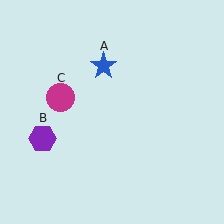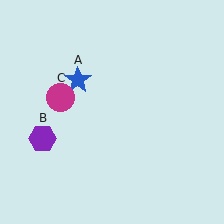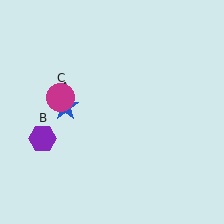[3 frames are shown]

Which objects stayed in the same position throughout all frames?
Purple hexagon (object B) and magenta circle (object C) remained stationary.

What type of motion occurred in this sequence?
The blue star (object A) rotated counterclockwise around the center of the scene.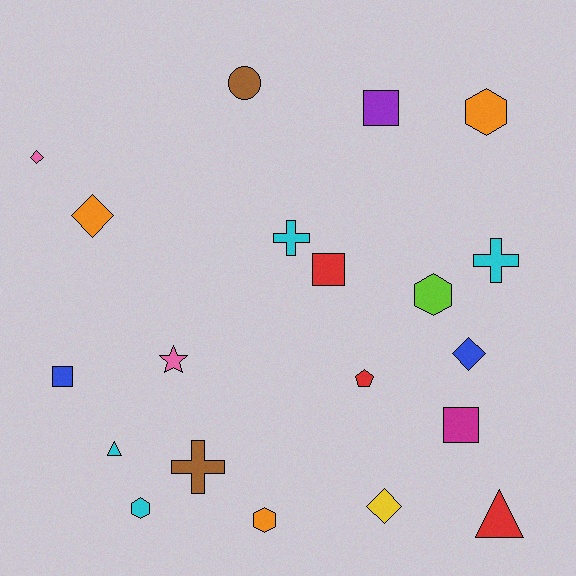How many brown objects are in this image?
There are 2 brown objects.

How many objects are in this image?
There are 20 objects.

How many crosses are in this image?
There are 3 crosses.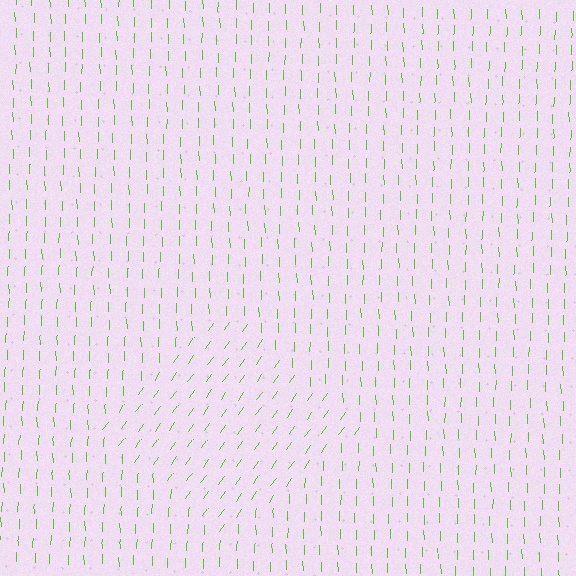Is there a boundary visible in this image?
Yes, there is a texture boundary formed by a change in line orientation.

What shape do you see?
I see a diamond.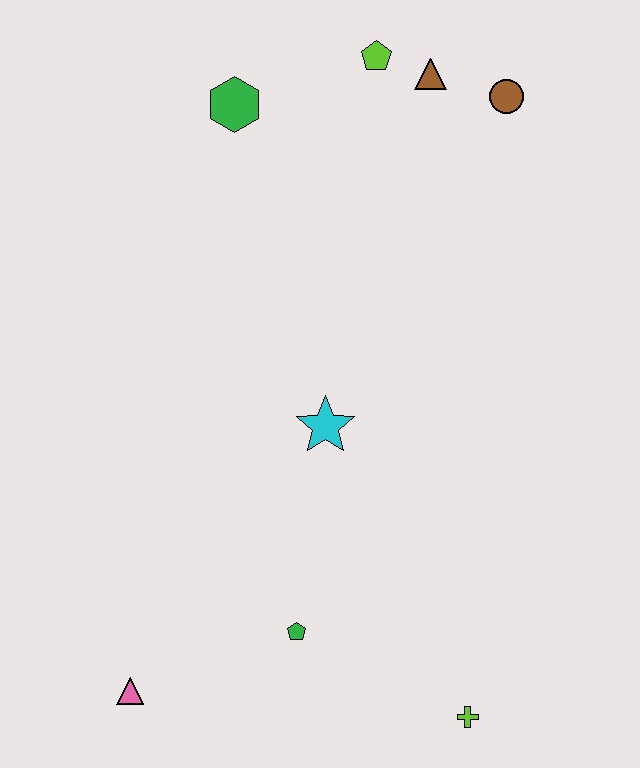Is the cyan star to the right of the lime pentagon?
No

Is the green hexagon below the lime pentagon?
Yes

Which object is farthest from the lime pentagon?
The pink triangle is farthest from the lime pentagon.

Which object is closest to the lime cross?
The green pentagon is closest to the lime cross.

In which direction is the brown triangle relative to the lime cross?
The brown triangle is above the lime cross.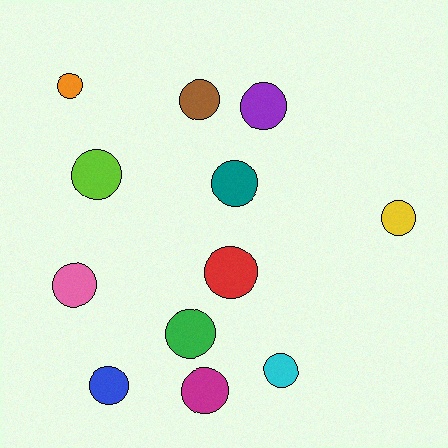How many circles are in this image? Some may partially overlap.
There are 12 circles.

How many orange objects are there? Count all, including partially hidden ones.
There is 1 orange object.